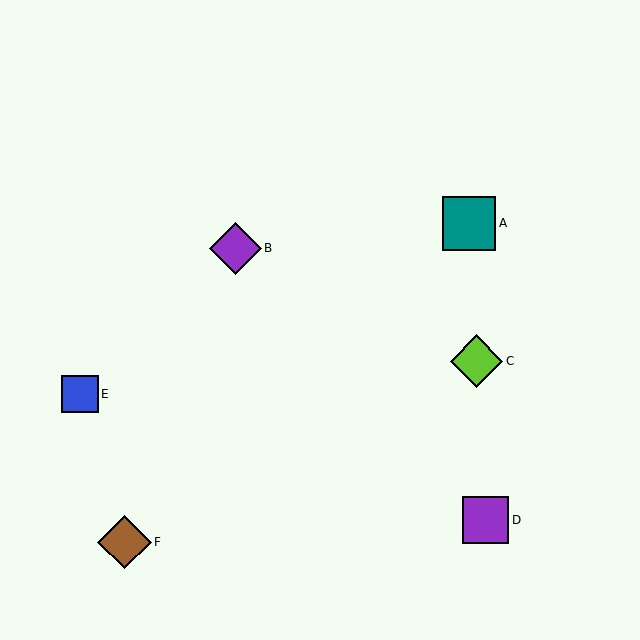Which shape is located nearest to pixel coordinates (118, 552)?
The brown diamond (labeled F) at (125, 542) is nearest to that location.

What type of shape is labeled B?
Shape B is a purple diamond.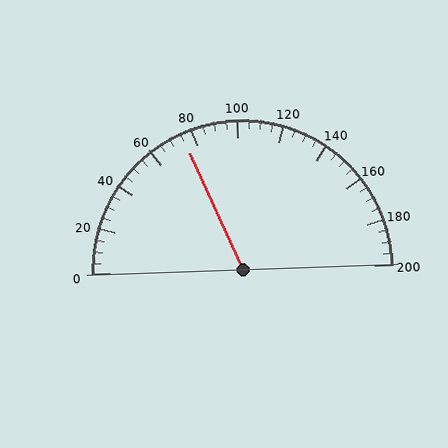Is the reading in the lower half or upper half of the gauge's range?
The reading is in the lower half of the range (0 to 200).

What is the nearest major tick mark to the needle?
The nearest major tick mark is 80.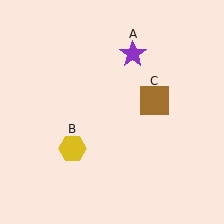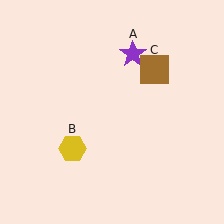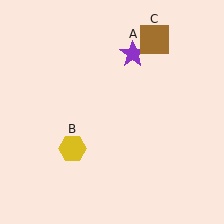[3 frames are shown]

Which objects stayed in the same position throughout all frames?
Purple star (object A) and yellow hexagon (object B) remained stationary.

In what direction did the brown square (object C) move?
The brown square (object C) moved up.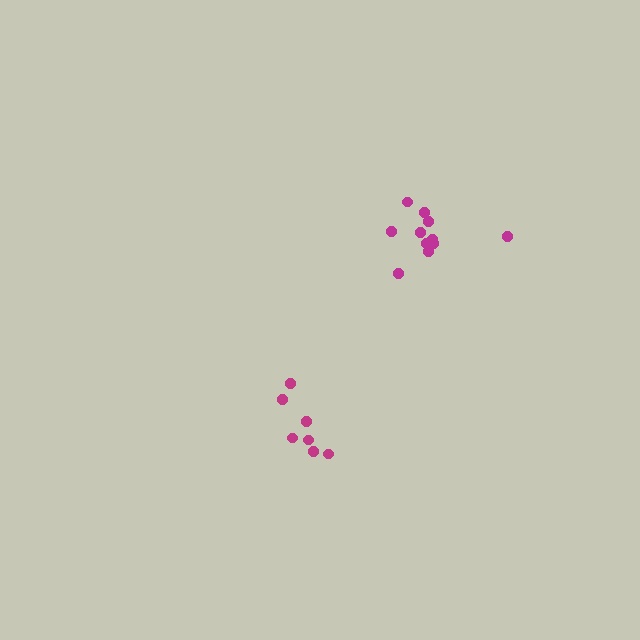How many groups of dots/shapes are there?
There are 2 groups.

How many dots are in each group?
Group 1: 7 dots, Group 2: 11 dots (18 total).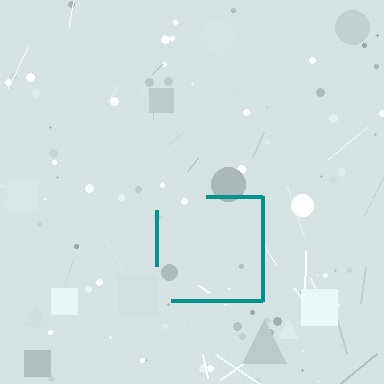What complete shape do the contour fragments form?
The contour fragments form a square.